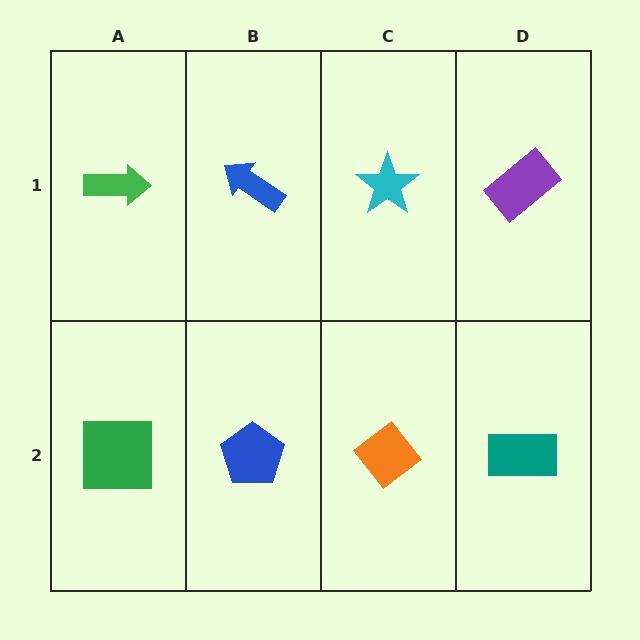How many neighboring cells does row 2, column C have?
3.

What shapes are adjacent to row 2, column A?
A green arrow (row 1, column A), a blue pentagon (row 2, column B).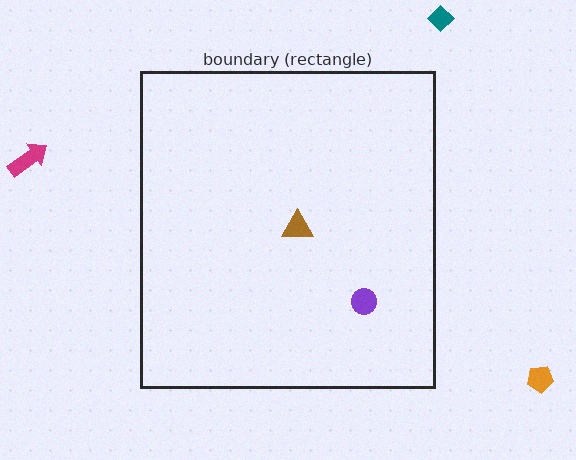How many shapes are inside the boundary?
2 inside, 3 outside.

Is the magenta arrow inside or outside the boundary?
Outside.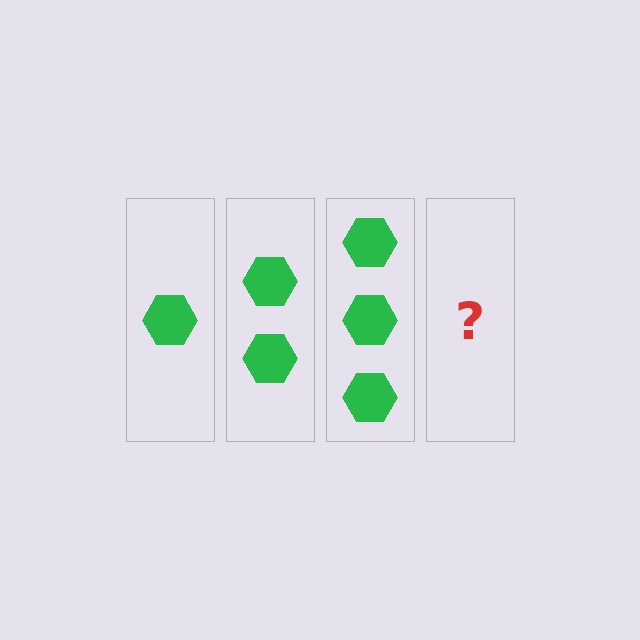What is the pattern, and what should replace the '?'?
The pattern is that each step adds one more hexagon. The '?' should be 4 hexagons.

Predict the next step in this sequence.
The next step is 4 hexagons.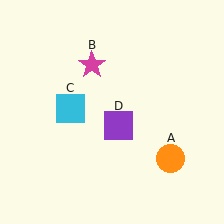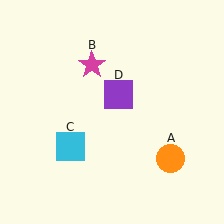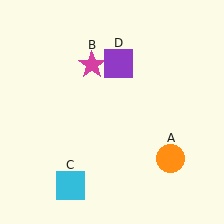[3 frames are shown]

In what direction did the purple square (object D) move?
The purple square (object D) moved up.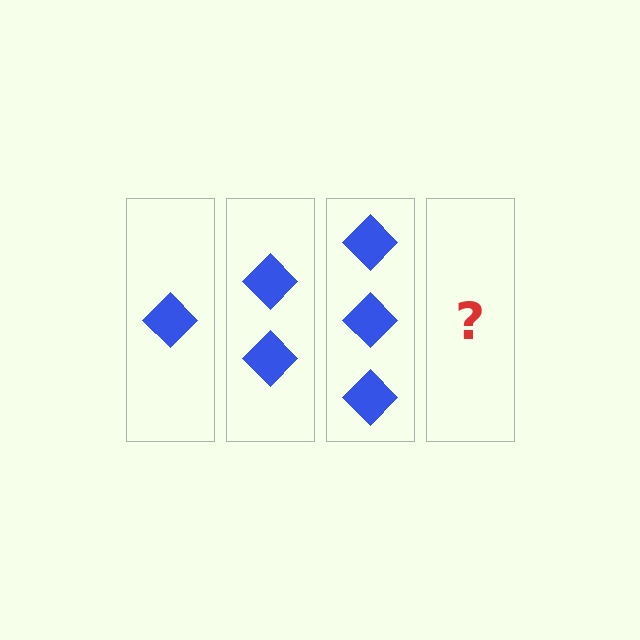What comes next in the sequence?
The next element should be 4 diamonds.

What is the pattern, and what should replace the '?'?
The pattern is that each step adds one more diamond. The '?' should be 4 diamonds.